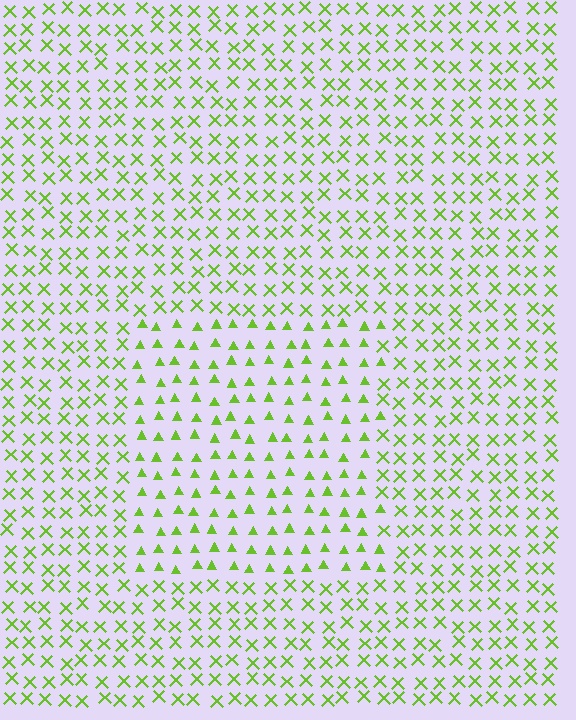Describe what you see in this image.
The image is filled with small lime elements arranged in a uniform grid. A rectangle-shaped region contains triangles, while the surrounding area contains X marks. The boundary is defined purely by the change in element shape.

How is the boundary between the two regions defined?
The boundary is defined by a change in element shape: triangles inside vs. X marks outside. All elements share the same color and spacing.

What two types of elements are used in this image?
The image uses triangles inside the rectangle region and X marks outside it.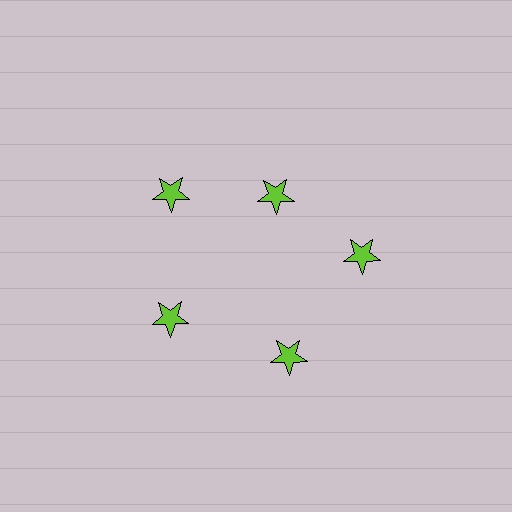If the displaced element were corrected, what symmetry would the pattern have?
It would have 5-fold rotational symmetry — the pattern would map onto itself every 72 degrees.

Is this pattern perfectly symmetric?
No. The 5 lime stars are arranged in a ring, but one element near the 1 o'clock position is pulled inward toward the center, breaking the 5-fold rotational symmetry.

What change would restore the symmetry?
The symmetry would be restored by moving it outward, back onto the ring so that all 5 stars sit at equal angles and equal distance from the center.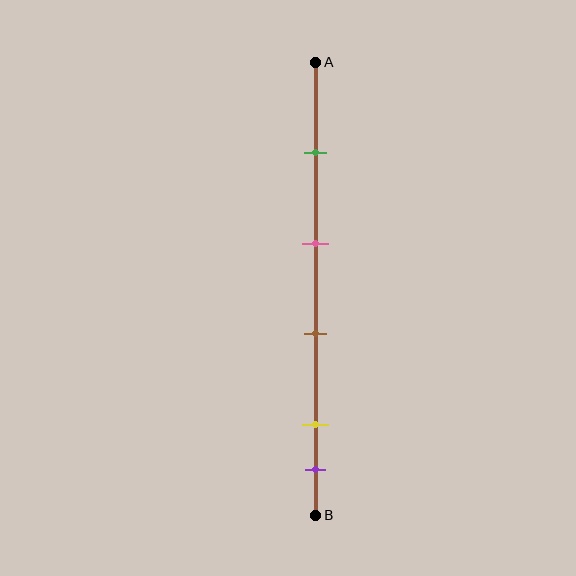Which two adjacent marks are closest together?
The yellow and purple marks are the closest adjacent pair.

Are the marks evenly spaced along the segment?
No, the marks are not evenly spaced.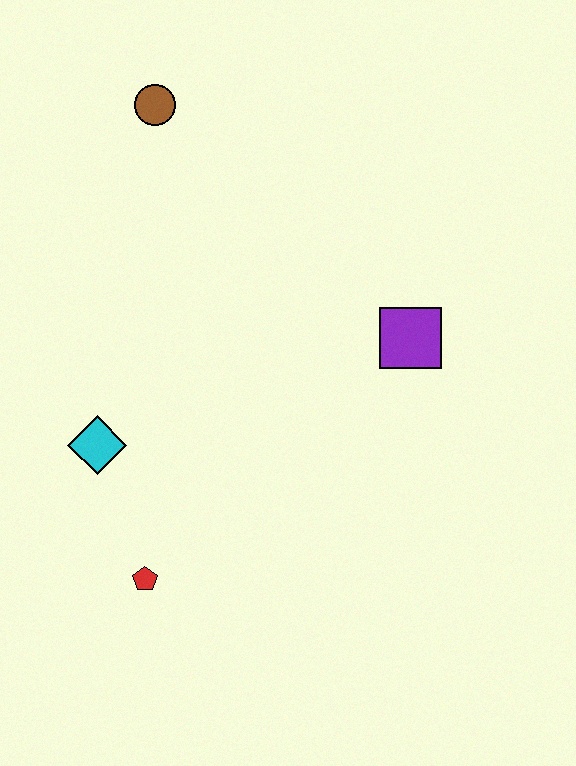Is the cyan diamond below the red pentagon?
No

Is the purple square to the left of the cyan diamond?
No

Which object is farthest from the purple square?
The red pentagon is farthest from the purple square.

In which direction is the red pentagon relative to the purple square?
The red pentagon is to the left of the purple square.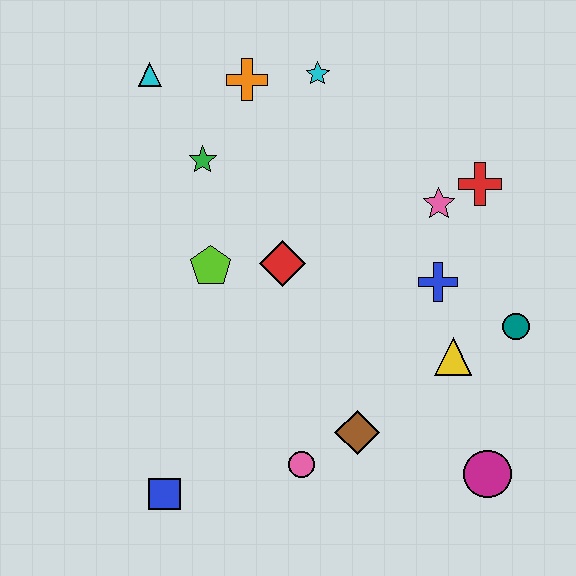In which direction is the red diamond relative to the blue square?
The red diamond is above the blue square.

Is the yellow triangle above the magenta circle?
Yes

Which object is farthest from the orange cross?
The magenta circle is farthest from the orange cross.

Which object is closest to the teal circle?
The yellow triangle is closest to the teal circle.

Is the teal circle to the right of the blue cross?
Yes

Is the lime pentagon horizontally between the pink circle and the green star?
Yes